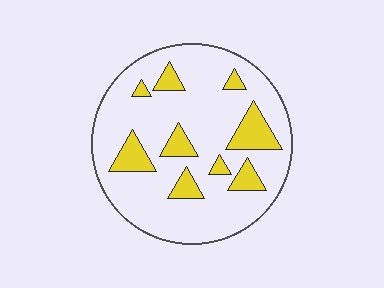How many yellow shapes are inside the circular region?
9.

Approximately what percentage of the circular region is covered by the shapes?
Approximately 20%.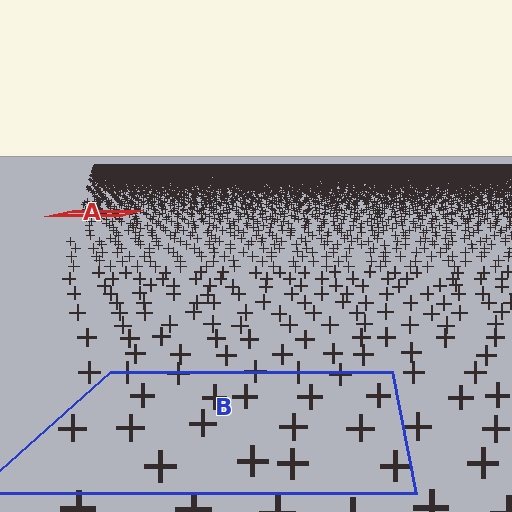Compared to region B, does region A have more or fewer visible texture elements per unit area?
Region A has more texture elements per unit area — they are packed more densely because it is farther away.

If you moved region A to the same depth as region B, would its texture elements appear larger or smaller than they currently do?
They would appear larger. At a closer depth, the same texture elements are projected at a bigger on-screen size.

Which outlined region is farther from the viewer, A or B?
Region A is farther from the viewer — the texture elements inside it appear smaller and more densely packed.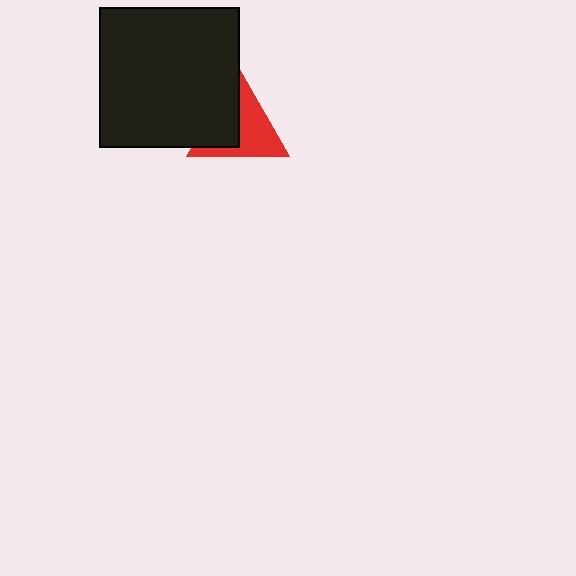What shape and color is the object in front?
The object in front is a black square.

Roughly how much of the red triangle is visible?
About half of it is visible (roughly 58%).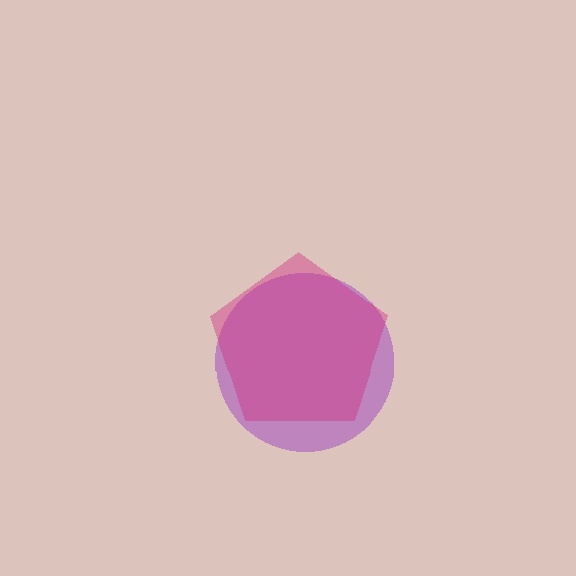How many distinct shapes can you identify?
There are 2 distinct shapes: a purple circle, a magenta pentagon.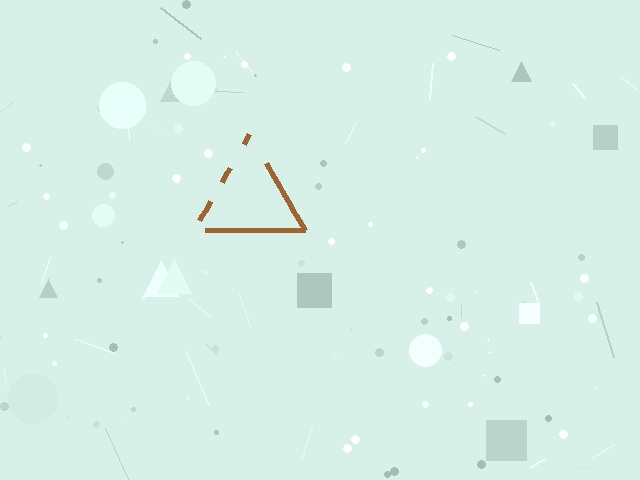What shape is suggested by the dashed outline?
The dashed outline suggests a triangle.